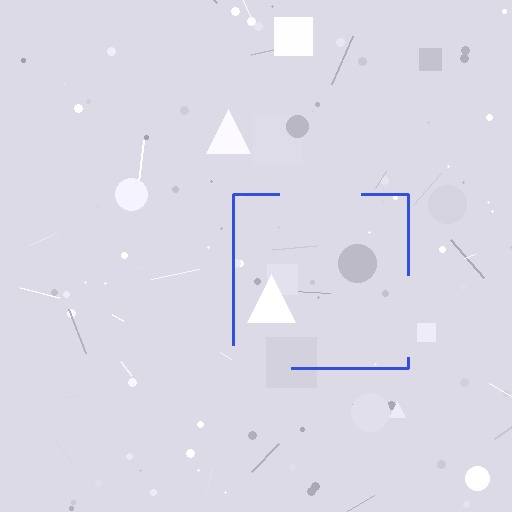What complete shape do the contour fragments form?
The contour fragments form a square.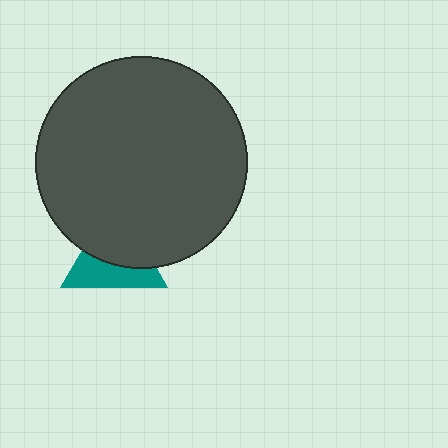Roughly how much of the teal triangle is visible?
About half of it is visible (roughly 45%).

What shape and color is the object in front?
The object in front is a dark gray circle.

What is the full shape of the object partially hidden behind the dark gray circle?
The partially hidden object is a teal triangle.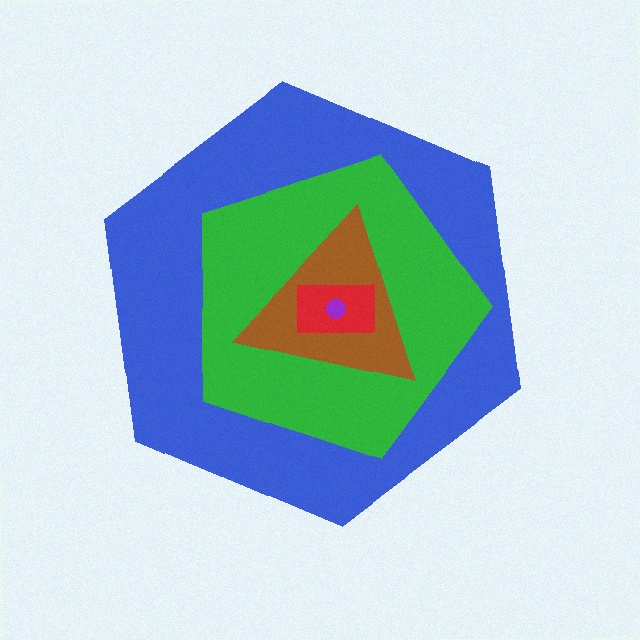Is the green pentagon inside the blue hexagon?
Yes.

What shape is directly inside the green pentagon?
The brown triangle.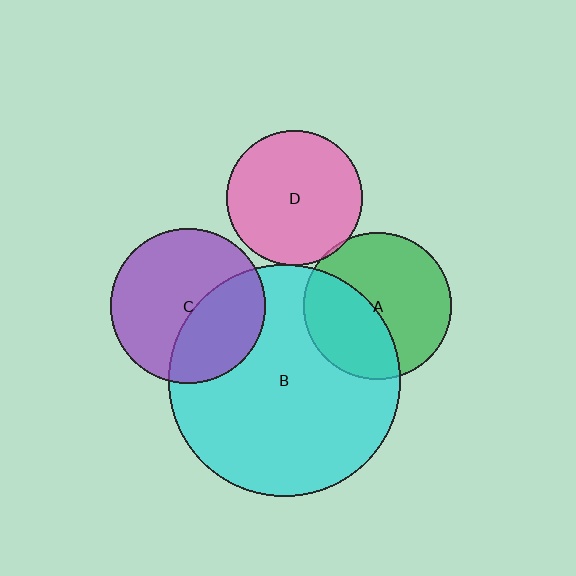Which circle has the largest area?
Circle B (cyan).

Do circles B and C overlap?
Yes.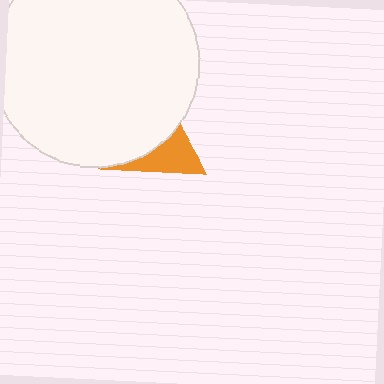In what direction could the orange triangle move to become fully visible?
The orange triangle could move toward the lower-right. That would shift it out from behind the white circle entirely.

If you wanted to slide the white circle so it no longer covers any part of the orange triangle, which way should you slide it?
Slide it toward the upper-left — that is the most direct way to separate the two shapes.